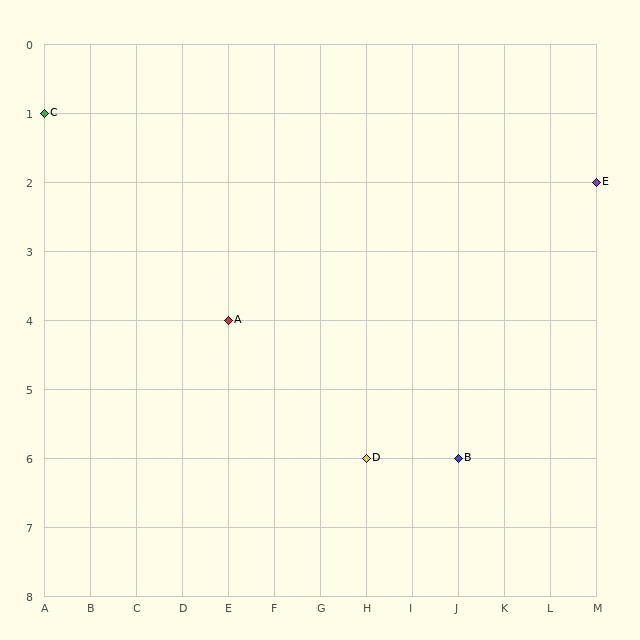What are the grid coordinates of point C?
Point C is at grid coordinates (A, 1).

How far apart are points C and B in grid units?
Points C and B are 9 columns and 5 rows apart (about 10.3 grid units diagonally).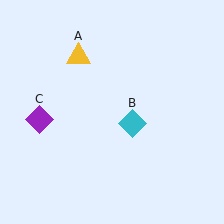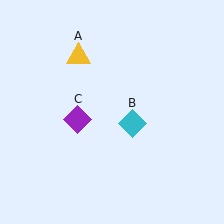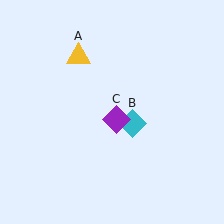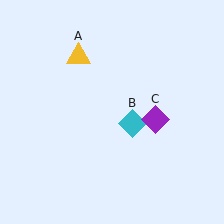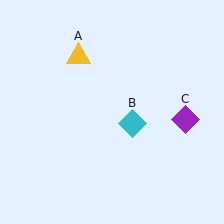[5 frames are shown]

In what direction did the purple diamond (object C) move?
The purple diamond (object C) moved right.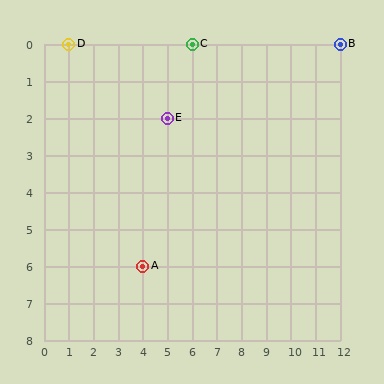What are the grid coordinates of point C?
Point C is at grid coordinates (6, 0).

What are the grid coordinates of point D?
Point D is at grid coordinates (1, 0).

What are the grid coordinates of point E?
Point E is at grid coordinates (5, 2).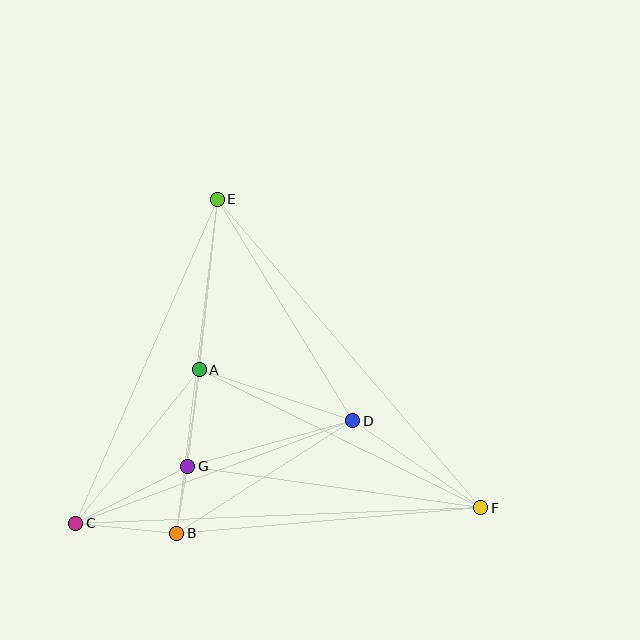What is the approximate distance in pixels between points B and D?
The distance between B and D is approximately 209 pixels.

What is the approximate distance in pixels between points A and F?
The distance between A and F is approximately 313 pixels.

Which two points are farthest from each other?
Points E and F are farthest from each other.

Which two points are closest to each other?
Points B and G are closest to each other.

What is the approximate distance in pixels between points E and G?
The distance between E and G is approximately 269 pixels.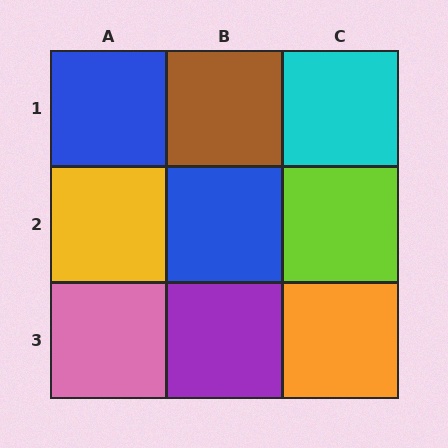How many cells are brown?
1 cell is brown.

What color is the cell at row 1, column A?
Blue.